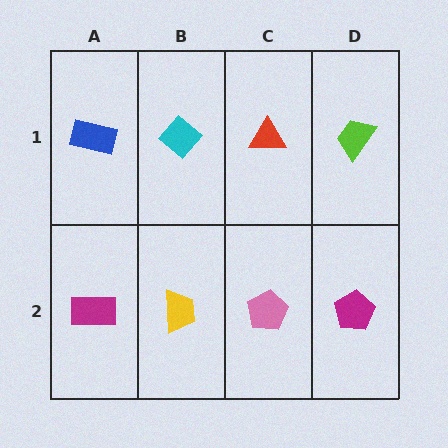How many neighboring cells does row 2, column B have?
3.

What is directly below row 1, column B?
A yellow trapezoid.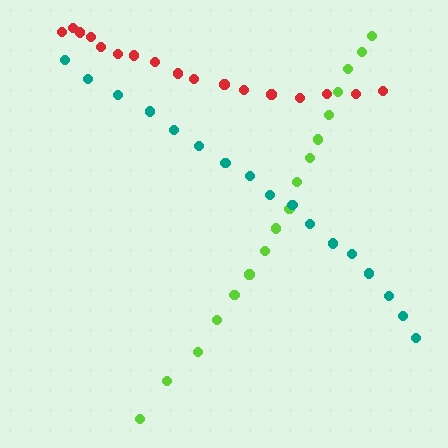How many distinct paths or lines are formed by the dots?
There are 3 distinct paths.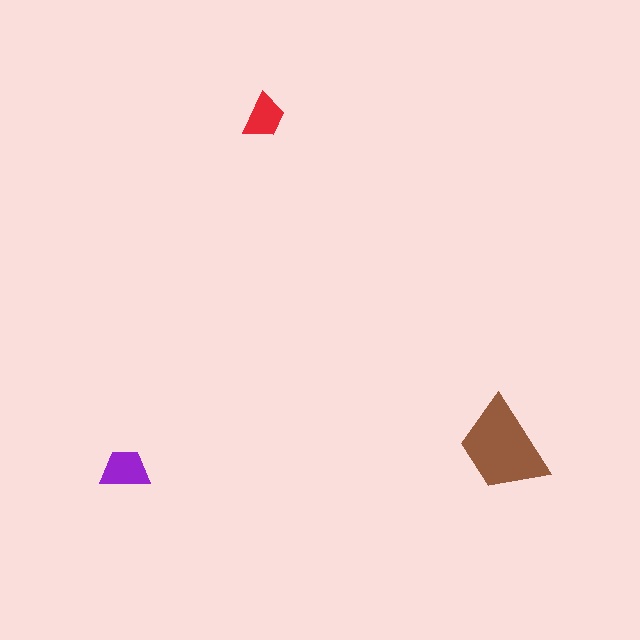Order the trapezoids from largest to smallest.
the brown one, the purple one, the red one.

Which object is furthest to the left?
The purple trapezoid is leftmost.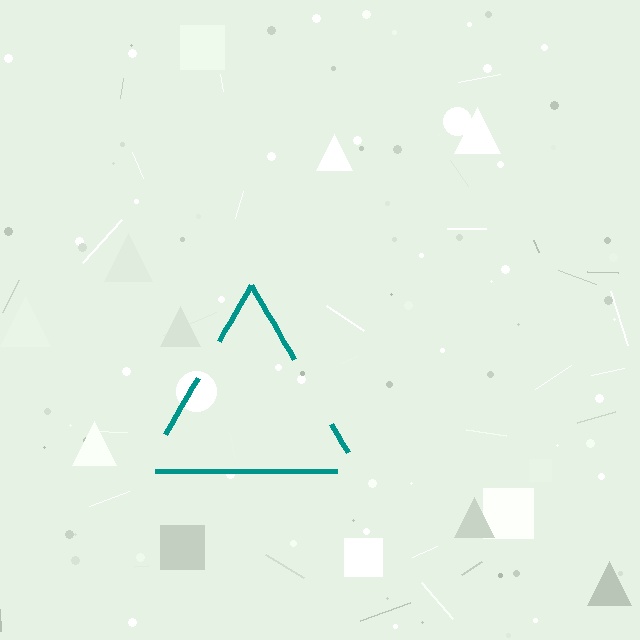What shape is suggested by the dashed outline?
The dashed outline suggests a triangle.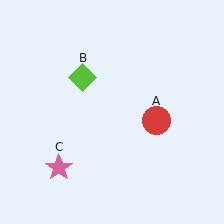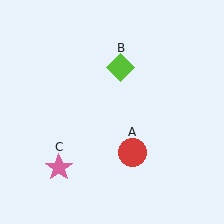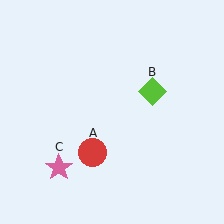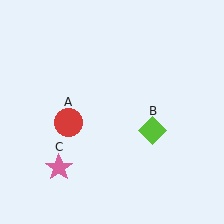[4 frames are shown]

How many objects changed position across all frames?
2 objects changed position: red circle (object A), lime diamond (object B).